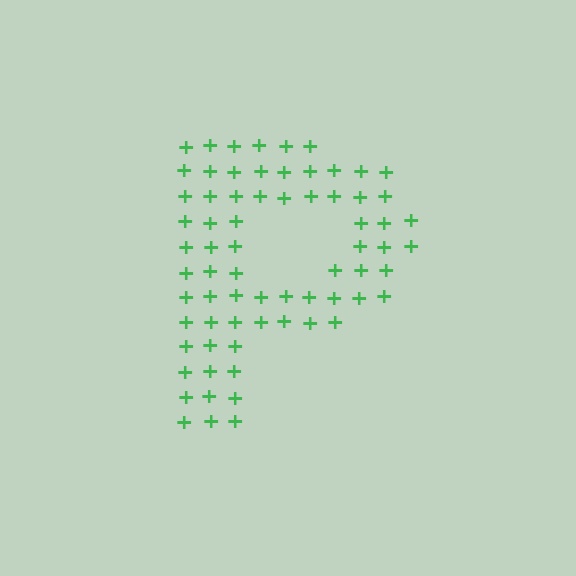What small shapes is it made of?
It is made of small plus signs.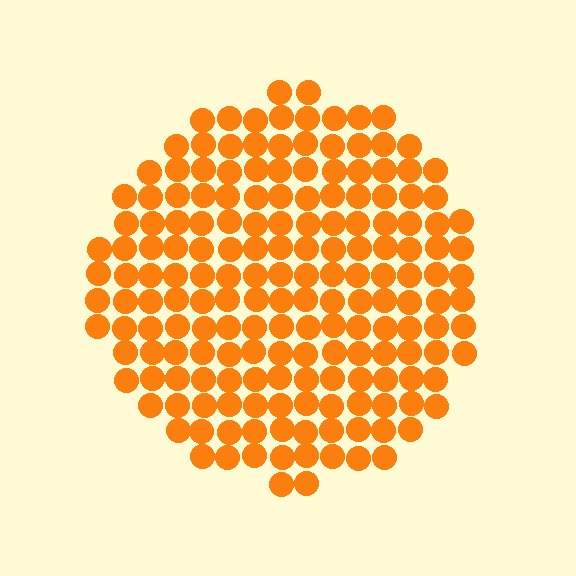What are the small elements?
The small elements are circles.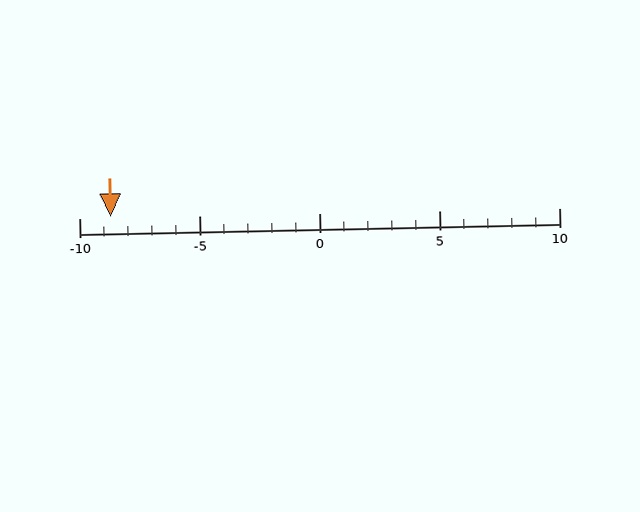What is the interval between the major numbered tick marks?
The major tick marks are spaced 5 units apart.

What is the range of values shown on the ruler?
The ruler shows values from -10 to 10.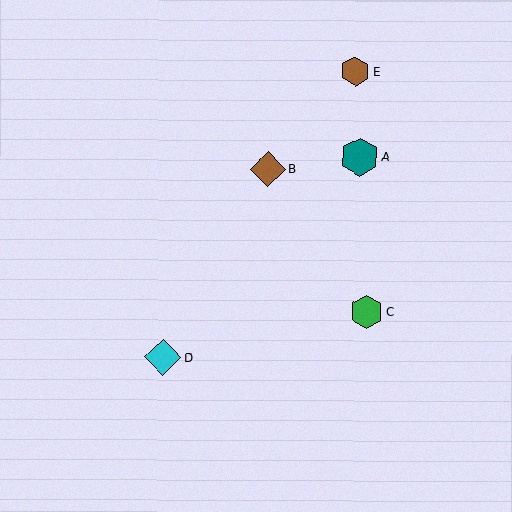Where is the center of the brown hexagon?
The center of the brown hexagon is at (355, 71).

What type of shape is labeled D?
Shape D is a cyan diamond.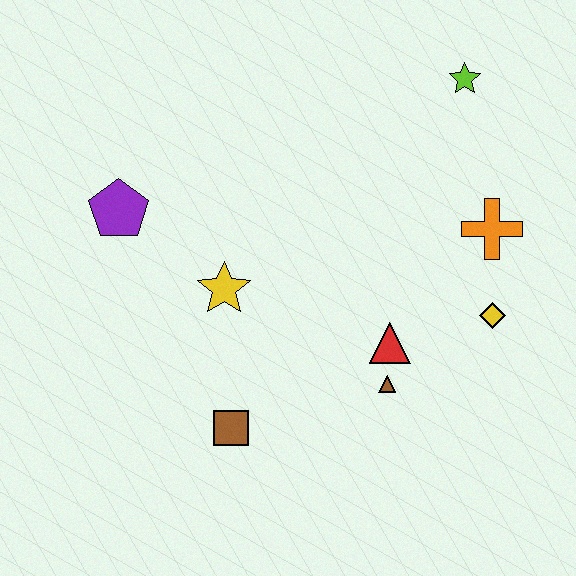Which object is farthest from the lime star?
The brown square is farthest from the lime star.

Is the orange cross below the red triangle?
No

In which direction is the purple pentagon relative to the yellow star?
The purple pentagon is to the left of the yellow star.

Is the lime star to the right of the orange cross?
No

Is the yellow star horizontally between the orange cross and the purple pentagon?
Yes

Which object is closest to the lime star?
The orange cross is closest to the lime star.